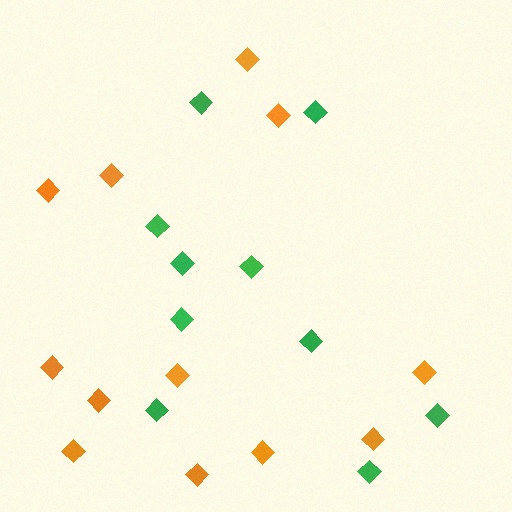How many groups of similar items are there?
There are 2 groups: one group of green diamonds (10) and one group of orange diamonds (12).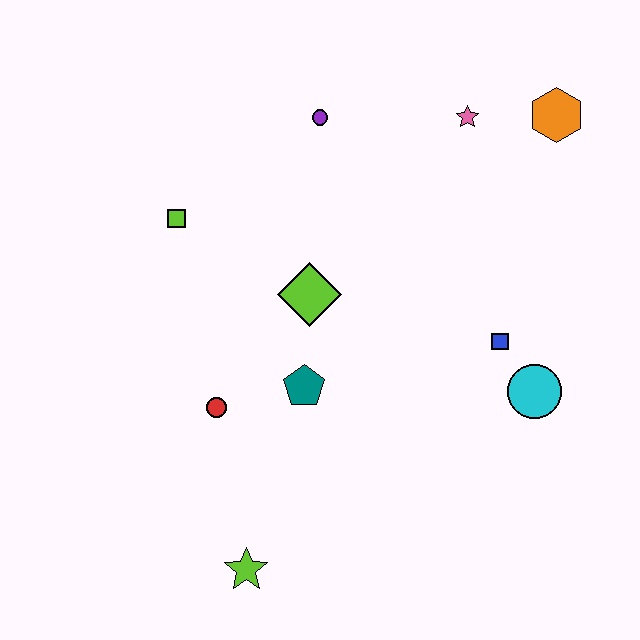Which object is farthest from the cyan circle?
The lime square is farthest from the cyan circle.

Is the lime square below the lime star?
No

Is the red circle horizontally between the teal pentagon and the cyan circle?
No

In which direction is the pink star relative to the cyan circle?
The pink star is above the cyan circle.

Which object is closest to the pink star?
The orange hexagon is closest to the pink star.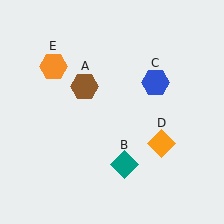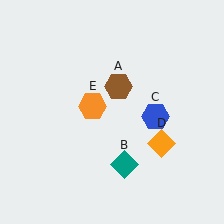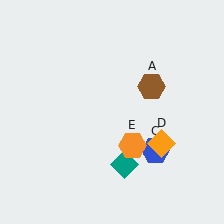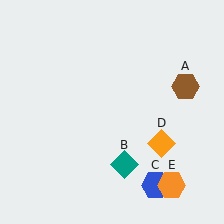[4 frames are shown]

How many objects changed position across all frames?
3 objects changed position: brown hexagon (object A), blue hexagon (object C), orange hexagon (object E).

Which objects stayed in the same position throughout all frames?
Teal diamond (object B) and orange diamond (object D) remained stationary.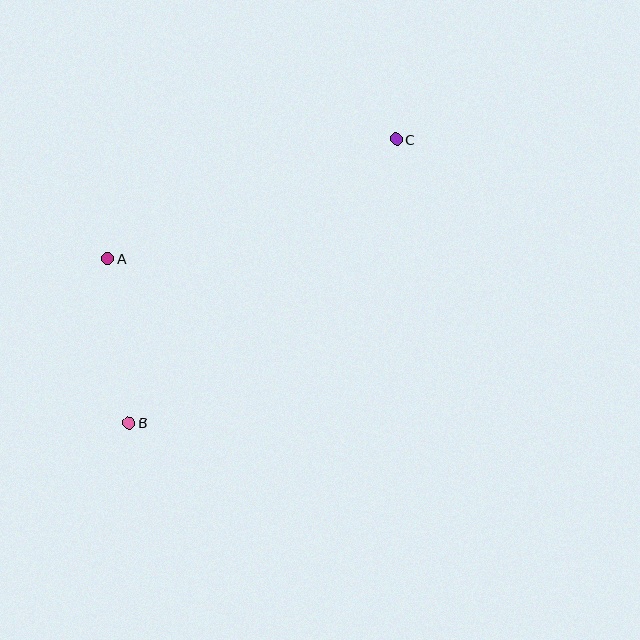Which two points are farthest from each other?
Points B and C are farthest from each other.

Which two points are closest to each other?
Points A and B are closest to each other.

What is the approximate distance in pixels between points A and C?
The distance between A and C is approximately 312 pixels.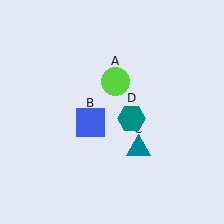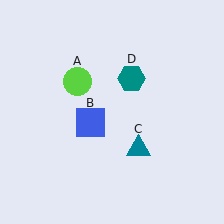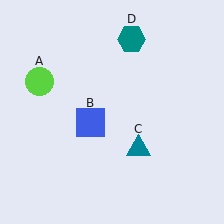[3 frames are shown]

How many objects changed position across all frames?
2 objects changed position: lime circle (object A), teal hexagon (object D).